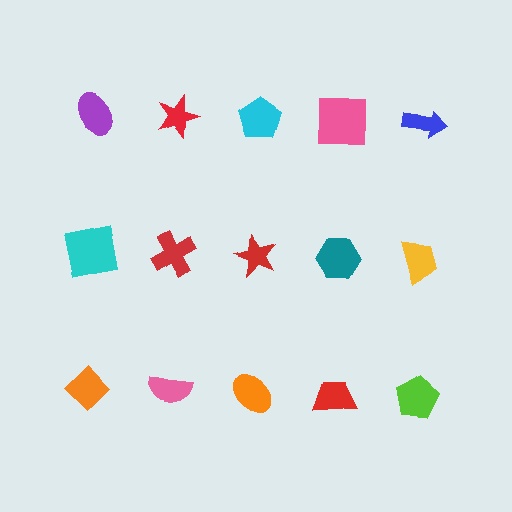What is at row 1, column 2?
A red star.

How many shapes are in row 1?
5 shapes.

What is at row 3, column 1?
An orange diamond.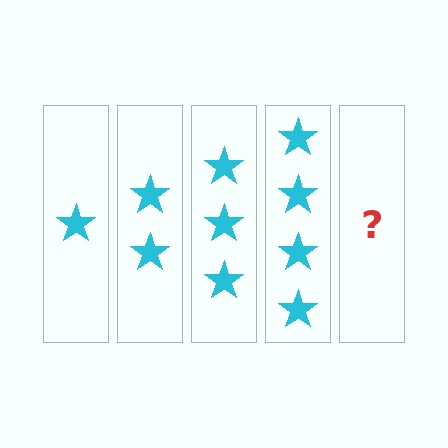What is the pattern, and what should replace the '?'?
The pattern is that each step adds one more star. The '?' should be 5 stars.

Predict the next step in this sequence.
The next step is 5 stars.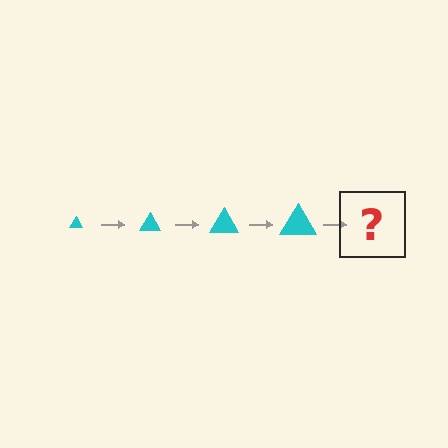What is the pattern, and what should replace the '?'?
The pattern is that the triangle gets progressively larger each step. The '?' should be a cyan triangle, larger than the previous one.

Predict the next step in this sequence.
The next step is a cyan triangle, larger than the previous one.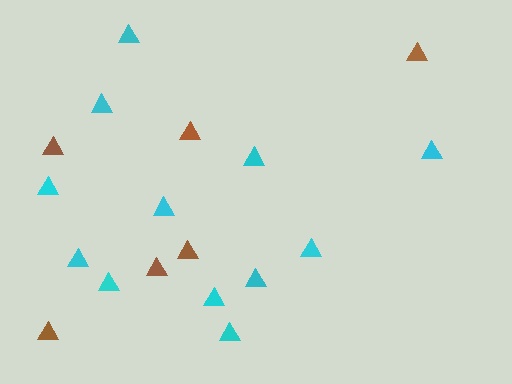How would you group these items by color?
There are 2 groups: one group of cyan triangles (12) and one group of brown triangles (6).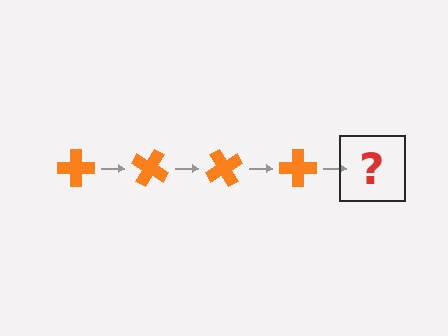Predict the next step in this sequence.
The next step is an orange cross rotated 120 degrees.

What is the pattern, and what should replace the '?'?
The pattern is that the cross rotates 30 degrees each step. The '?' should be an orange cross rotated 120 degrees.